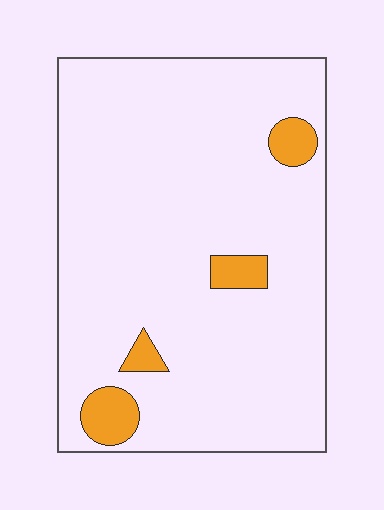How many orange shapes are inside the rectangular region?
4.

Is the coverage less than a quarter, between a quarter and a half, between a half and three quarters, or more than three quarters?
Less than a quarter.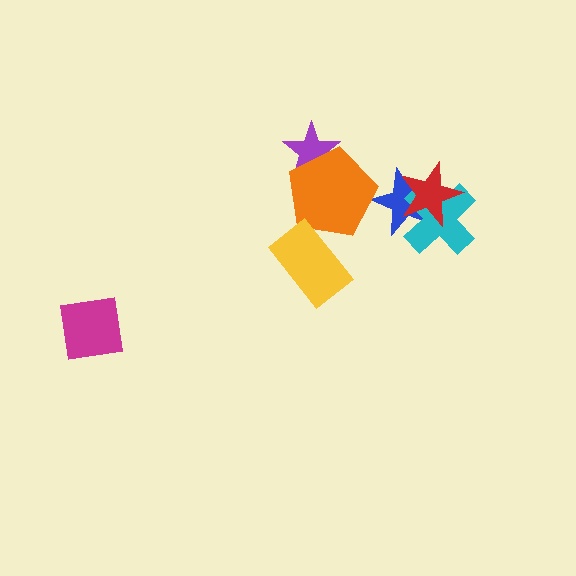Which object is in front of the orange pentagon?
The yellow rectangle is in front of the orange pentagon.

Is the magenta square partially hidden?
No, no other shape covers it.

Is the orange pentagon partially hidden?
Yes, it is partially covered by another shape.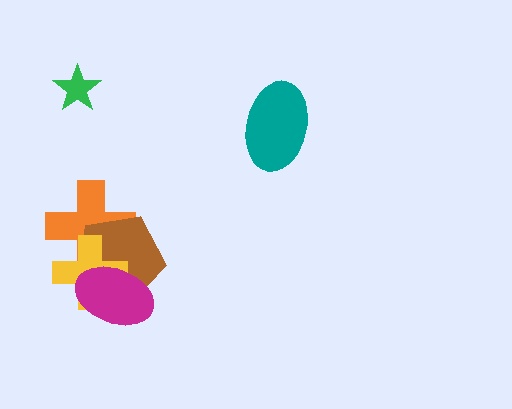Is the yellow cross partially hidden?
Yes, it is partially covered by another shape.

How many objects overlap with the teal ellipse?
0 objects overlap with the teal ellipse.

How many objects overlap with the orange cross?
3 objects overlap with the orange cross.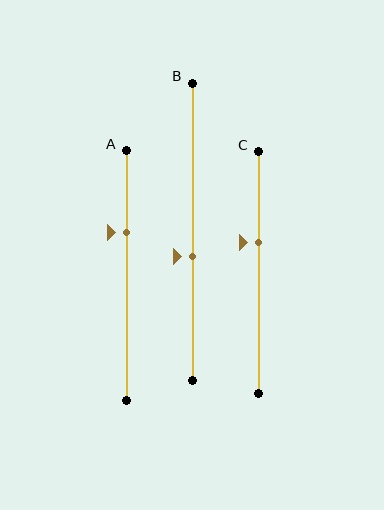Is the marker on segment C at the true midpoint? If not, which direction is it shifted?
No, the marker on segment C is shifted upward by about 13% of the segment length.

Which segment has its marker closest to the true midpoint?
Segment B has its marker closest to the true midpoint.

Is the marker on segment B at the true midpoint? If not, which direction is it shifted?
No, the marker on segment B is shifted downward by about 9% of the segment length.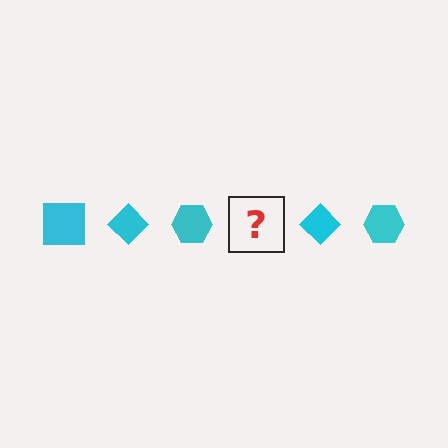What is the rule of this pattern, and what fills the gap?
The rule is that the pattern cycles through square, diamond, hexagon shapes in cyan. The gap should be filled with a cyan square.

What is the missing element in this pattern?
The missing element is a cyan square.